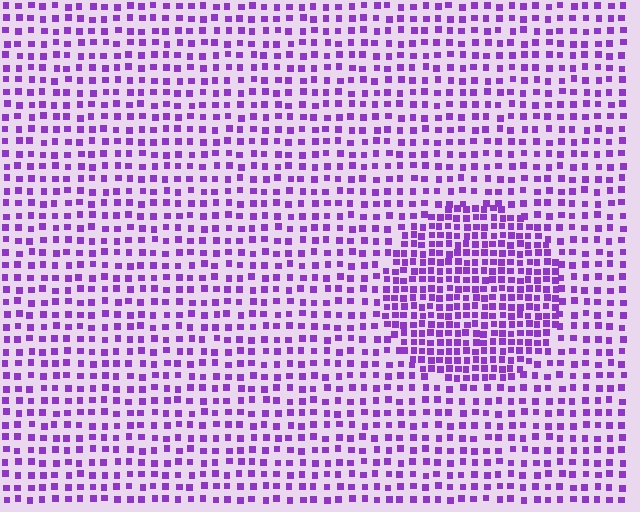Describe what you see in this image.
The image contains small purple elements arranged at two different densities. A circle-shaped region is visible where the elements are more densely packed than the surrounding area.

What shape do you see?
I see a circle.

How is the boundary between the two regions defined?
The boundary is defined by a change in element density (approximately 1.9x ratio). All elements are the same color, size, and shape.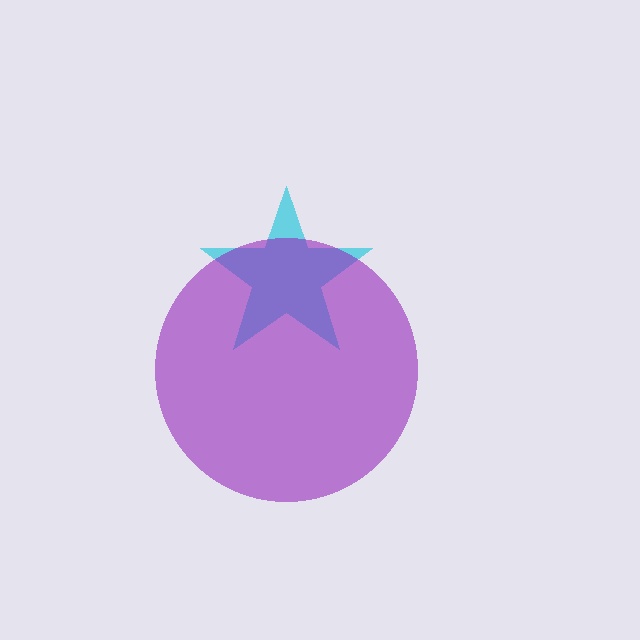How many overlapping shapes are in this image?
There are 2 overlapping shapes in the image.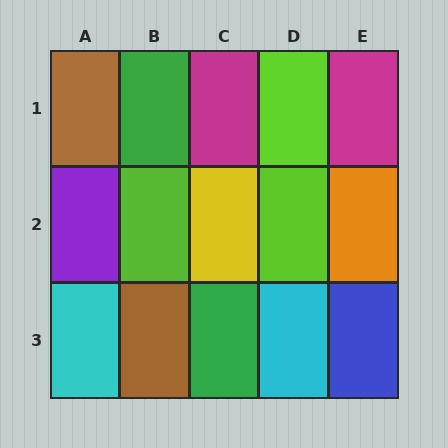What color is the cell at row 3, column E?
Blue.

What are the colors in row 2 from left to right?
Purple, lime, yellow, lime, orange.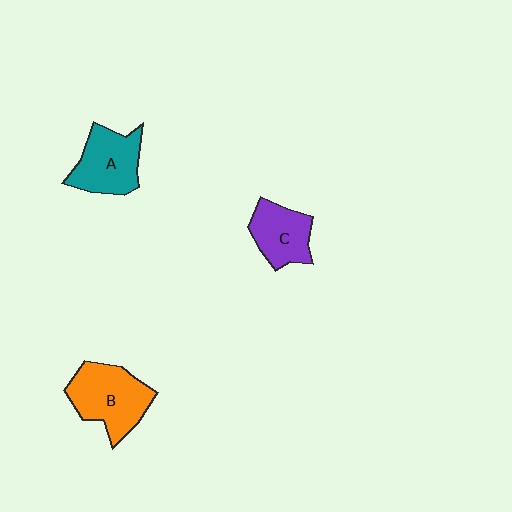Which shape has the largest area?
Shape B (orange).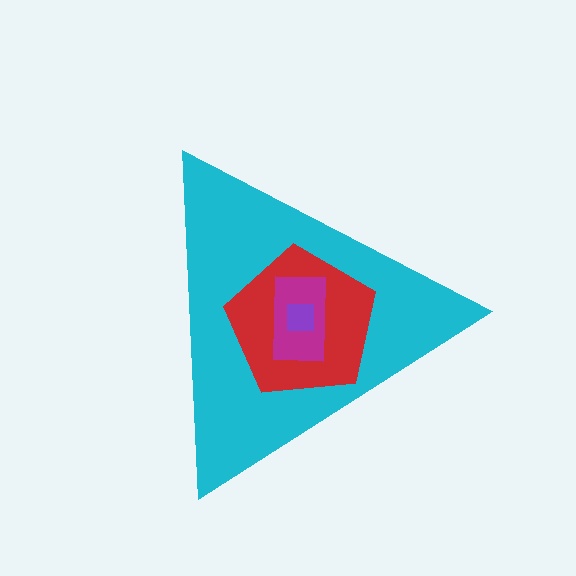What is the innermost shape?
The purple square.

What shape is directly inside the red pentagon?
The magenta rectangle.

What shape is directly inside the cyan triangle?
The red pentagon.